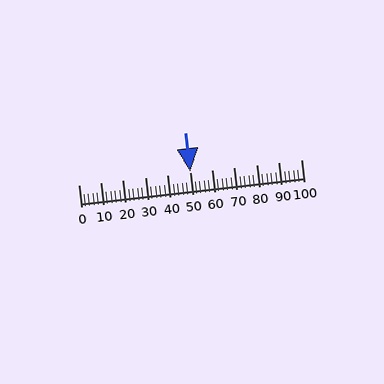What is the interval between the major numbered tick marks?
The major tick marks are spaced 10 units apart.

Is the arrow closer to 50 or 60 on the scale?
The arrow is closer to 50.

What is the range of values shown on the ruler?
The ruler shows values from 0 to 100.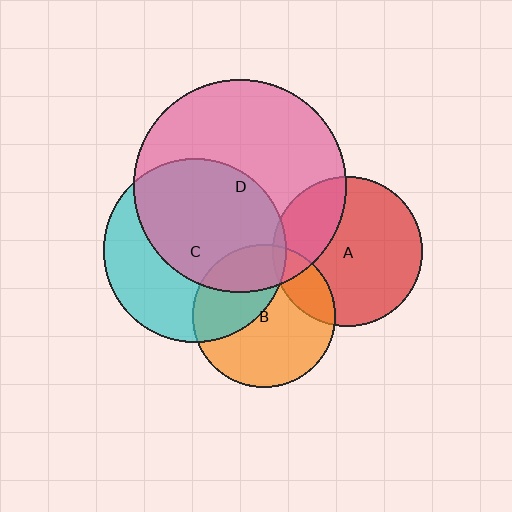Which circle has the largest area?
Circle D (pink).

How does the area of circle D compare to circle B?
Approximately 2.2 times.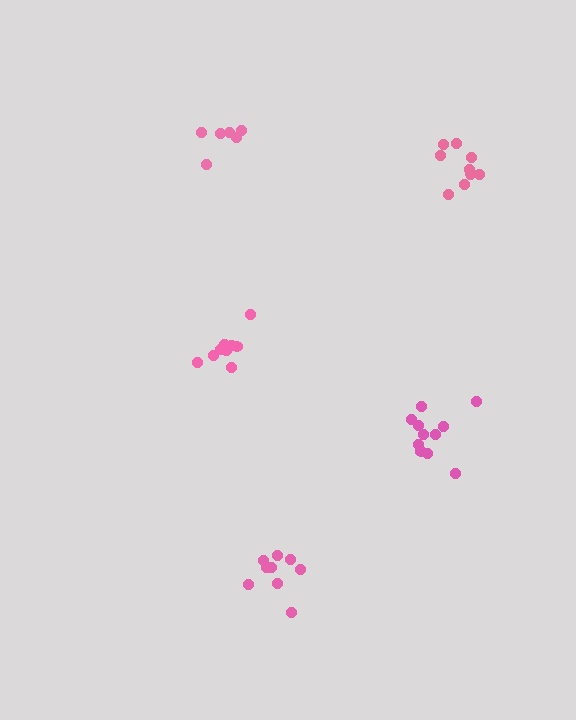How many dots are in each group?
Group 1: 11 dots, Group 2: 6 dots, Group 3: 10 dots, Group 4: 10 dots, Group 5: 9 dots (46 total).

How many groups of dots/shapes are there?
There are 5 groups.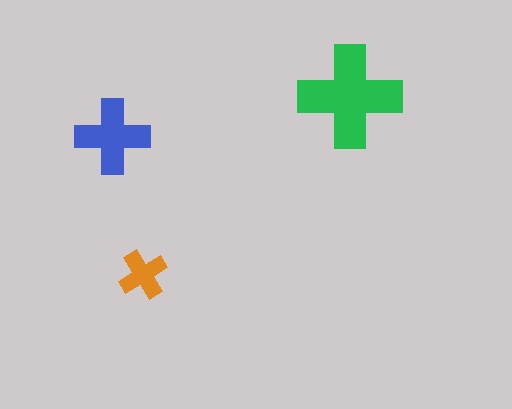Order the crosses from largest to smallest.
the green one, the blue one, the orange one.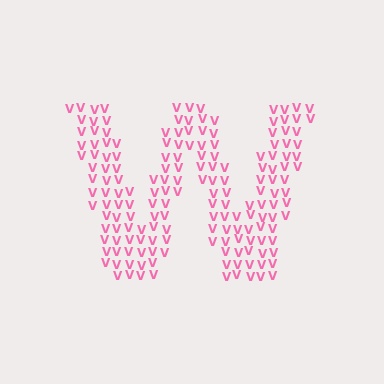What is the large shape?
The large shape is the letter W.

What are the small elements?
The small elements are letter V's.